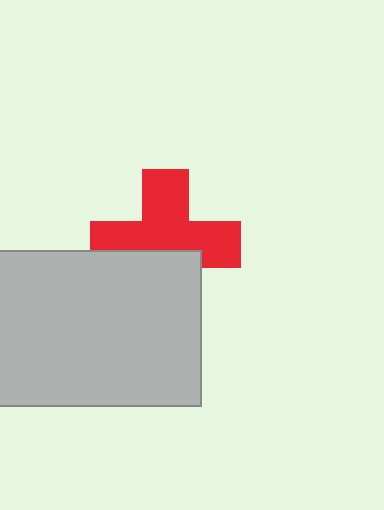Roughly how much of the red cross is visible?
About half of it is visible (roughly 62%).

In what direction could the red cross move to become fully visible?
The red cross could move up. That would shift it out from behind the light gray rectangle entirely.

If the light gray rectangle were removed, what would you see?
You would see the complete red cross.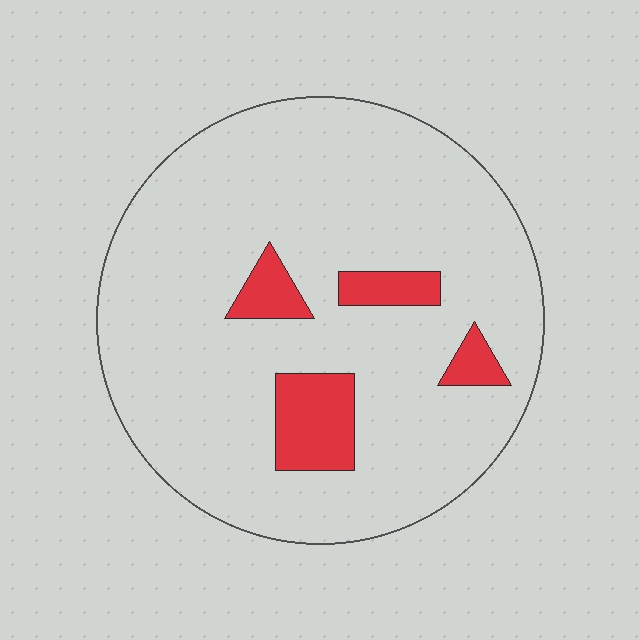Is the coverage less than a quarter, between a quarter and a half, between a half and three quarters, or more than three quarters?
Less than a quarter.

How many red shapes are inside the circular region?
4.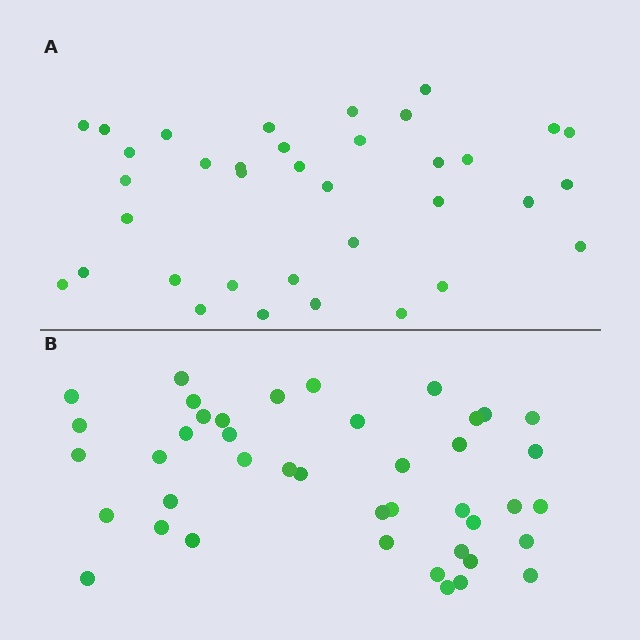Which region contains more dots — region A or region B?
Region B (the bottom region) has more dots.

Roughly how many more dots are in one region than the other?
Region B has about 6 more dots than region A.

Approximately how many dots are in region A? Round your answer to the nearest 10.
About 40 dots. (The exact count is 36, which rounds to 40.)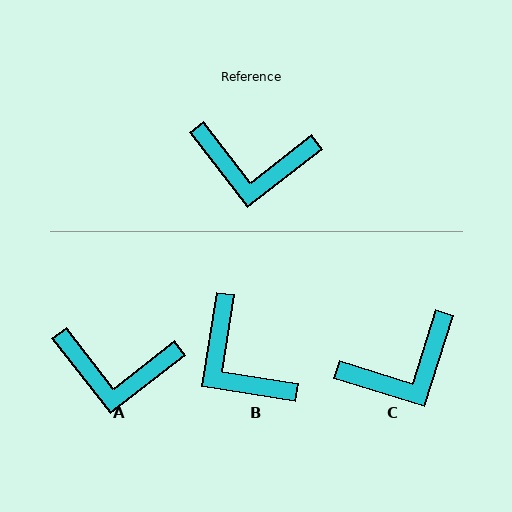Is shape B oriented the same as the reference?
No, it is off by about 47 degrees.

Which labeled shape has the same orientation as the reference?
A.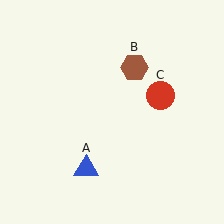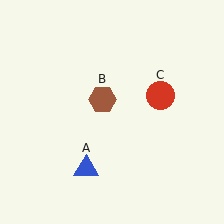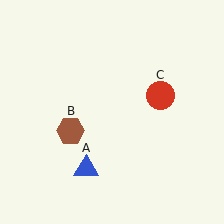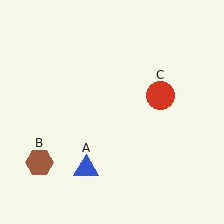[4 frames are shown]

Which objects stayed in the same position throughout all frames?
Blue triangle (object A) and red circle (object C) remained stationary.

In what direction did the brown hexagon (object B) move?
The brown hexagon (object B) moved down and to the left.